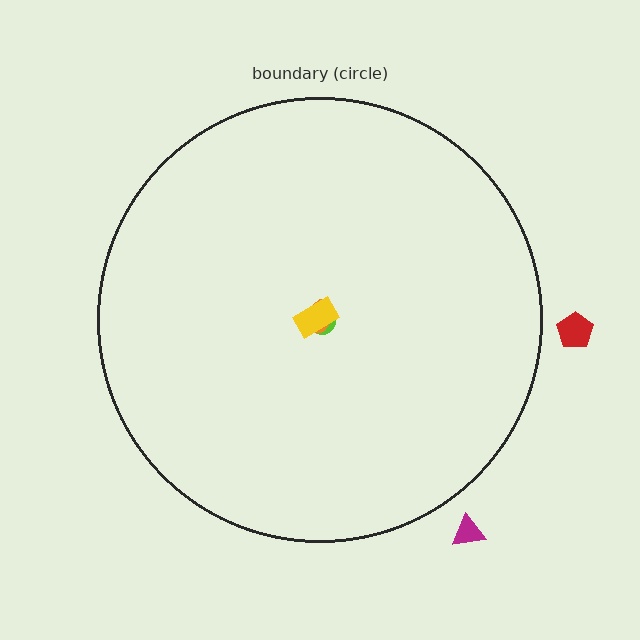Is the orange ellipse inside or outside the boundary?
Inside.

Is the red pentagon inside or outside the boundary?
Outside.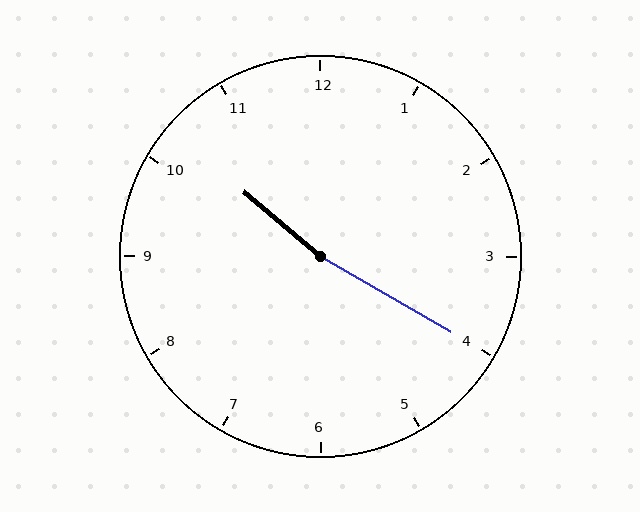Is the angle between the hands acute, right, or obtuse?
It is obtuse.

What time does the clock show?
10:20.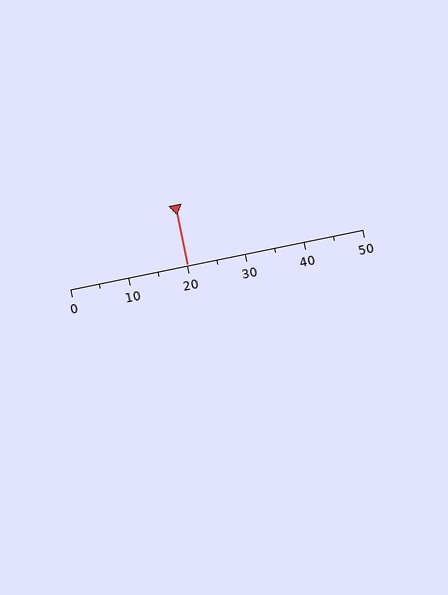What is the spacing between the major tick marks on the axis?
The major ticks are spaced 10 apart.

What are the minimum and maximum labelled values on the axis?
The axis runs from 0 to 50.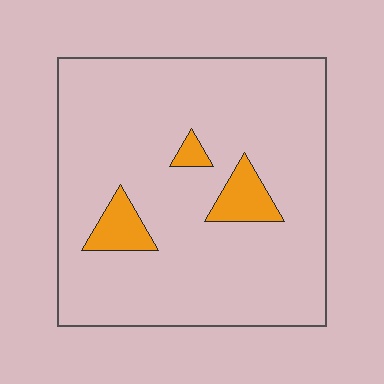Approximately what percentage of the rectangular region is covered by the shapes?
Approximately 10%.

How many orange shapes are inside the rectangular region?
3.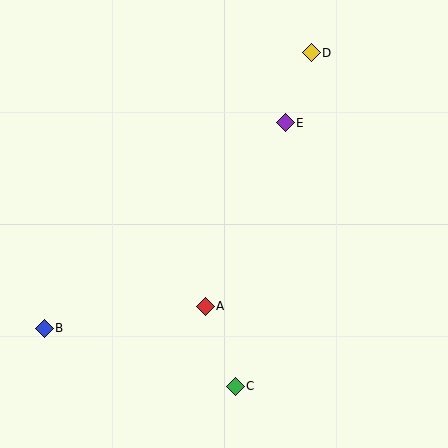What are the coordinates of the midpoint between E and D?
The midpoint between E and D is at (298, 88).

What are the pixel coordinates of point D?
Point D is at (311, 53).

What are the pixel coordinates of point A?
Point A is at (205, 306).